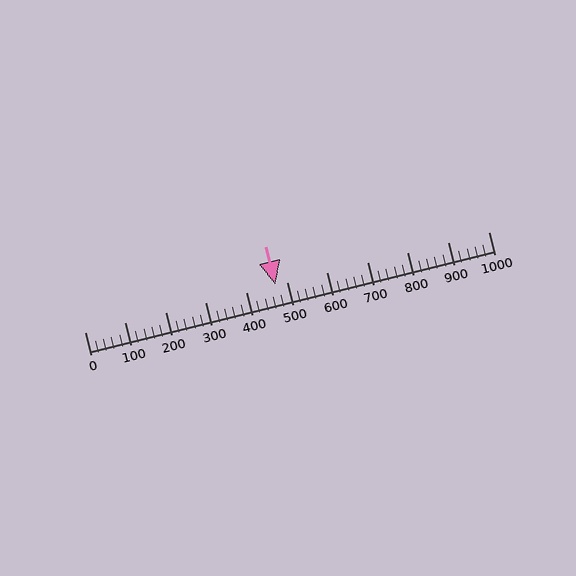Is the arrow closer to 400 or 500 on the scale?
The arrow is closer to 500.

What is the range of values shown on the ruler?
The ruler shows values from 0 to 1000.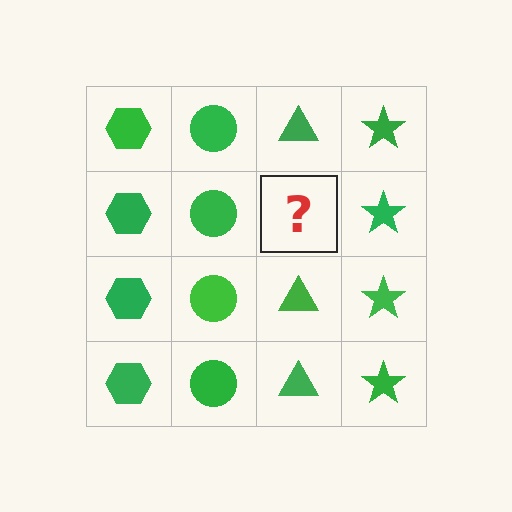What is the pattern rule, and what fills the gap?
The rule is that each column has a consistent shape. The gap should be filled with a green triangle.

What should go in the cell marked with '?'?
The missing cell should contain a green triangle.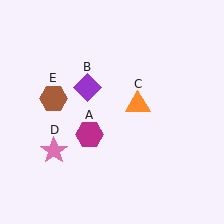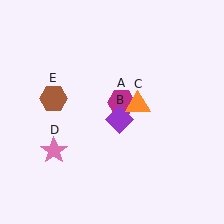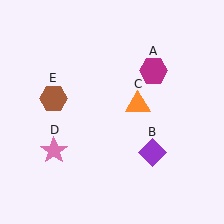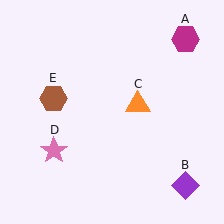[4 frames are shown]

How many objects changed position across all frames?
2 objects changed position: magenta hexagon (object A), purple diamond (object B).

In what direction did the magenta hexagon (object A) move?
The magenta hexagon (object A) moved up and to the right.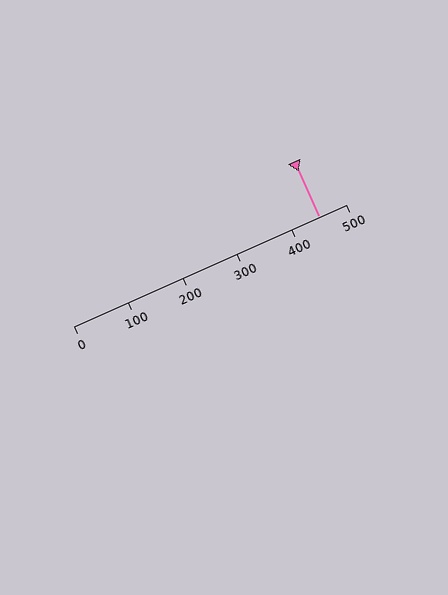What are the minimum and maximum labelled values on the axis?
The axis runs from 0 to 500.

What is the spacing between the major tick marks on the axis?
The major ticks are spaced 100 apart.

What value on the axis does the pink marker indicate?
The marker indicates approximately 450.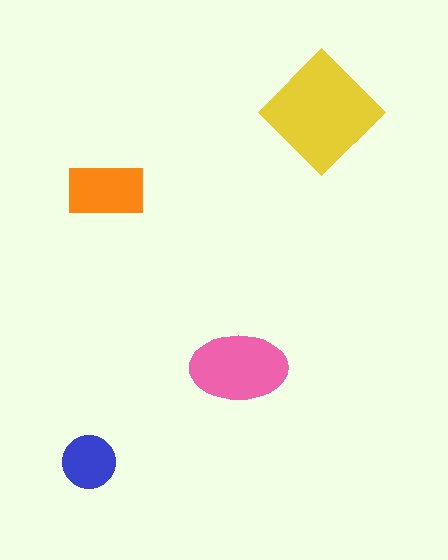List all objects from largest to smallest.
The yellow diamond, the pink ellipse, the orange rectangle, the blue circle.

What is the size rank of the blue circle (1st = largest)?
4th.